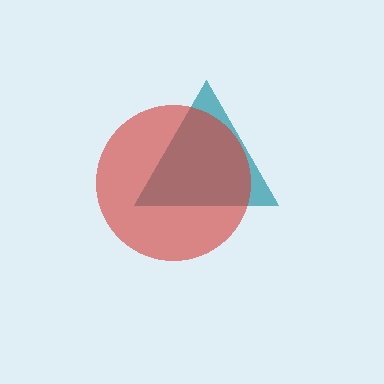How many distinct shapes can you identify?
There are 2 distinct shapes: a teal triangle, a red circle.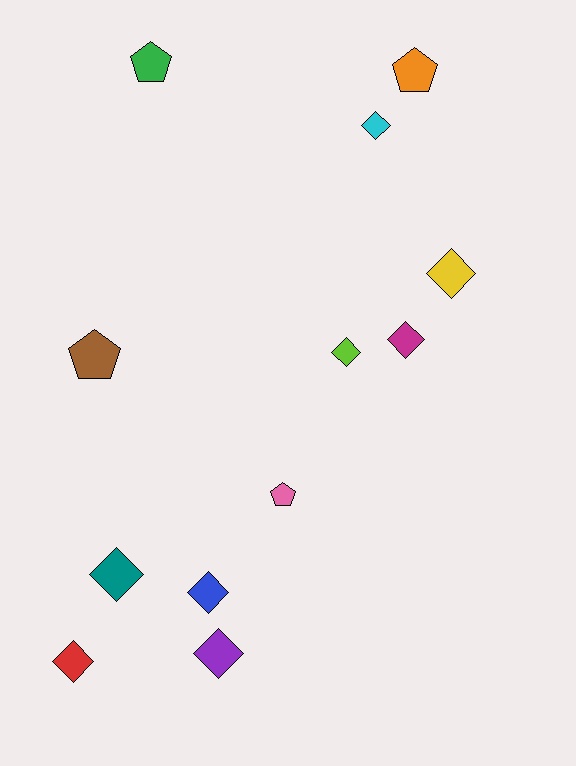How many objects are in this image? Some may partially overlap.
There are 12 objects.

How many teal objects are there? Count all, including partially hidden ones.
There is 1 teal object.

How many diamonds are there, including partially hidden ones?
There are 8 diamonds.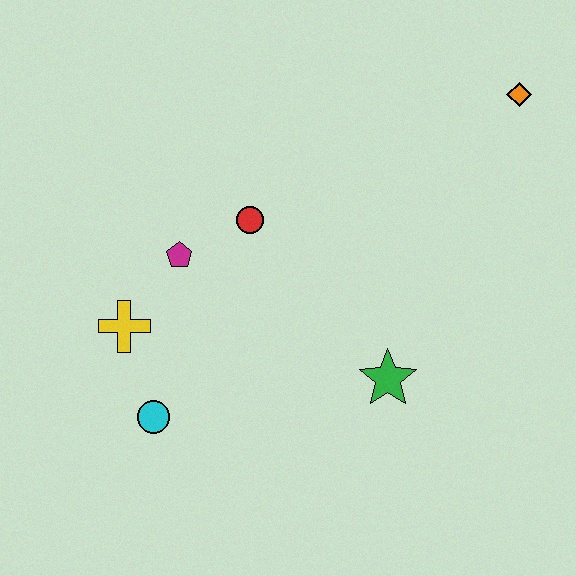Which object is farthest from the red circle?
The orange diamond is farthest from the red circle.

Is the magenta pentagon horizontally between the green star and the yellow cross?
Yes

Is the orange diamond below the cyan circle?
No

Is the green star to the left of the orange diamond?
Yes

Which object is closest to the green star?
The red circle is closest to the green star.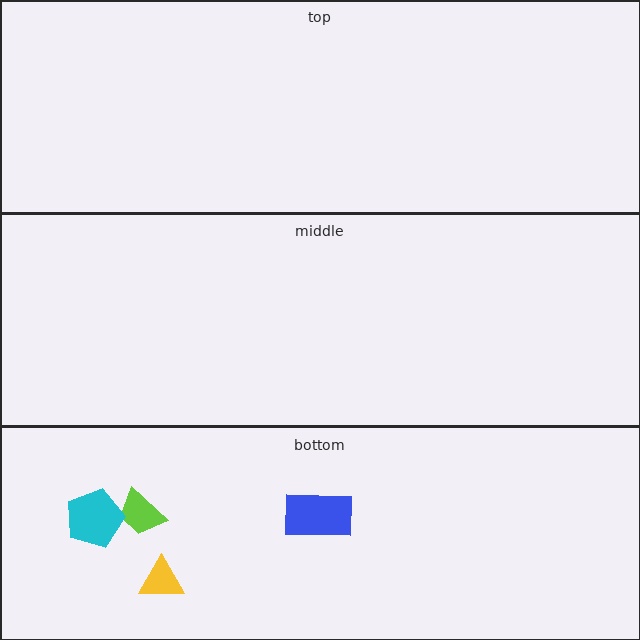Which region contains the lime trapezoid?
The bottom region.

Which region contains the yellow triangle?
The bottom region.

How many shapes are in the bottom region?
4.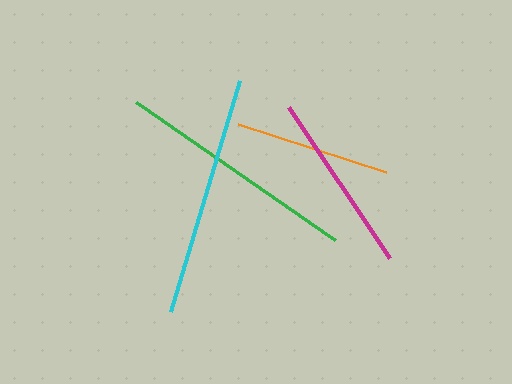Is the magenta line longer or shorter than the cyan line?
The cyan line is longer than the magenta line.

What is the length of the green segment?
The green segment is approximately 242 pixels long.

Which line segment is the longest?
The green line is the longest at approximately 242 pixels.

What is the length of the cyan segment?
The cyan segment is approximately 241 pixels long.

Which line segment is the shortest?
The orange line is the shortest at approximately 156 pixels.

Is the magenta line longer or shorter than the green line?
The green line is longer than the magenta line.